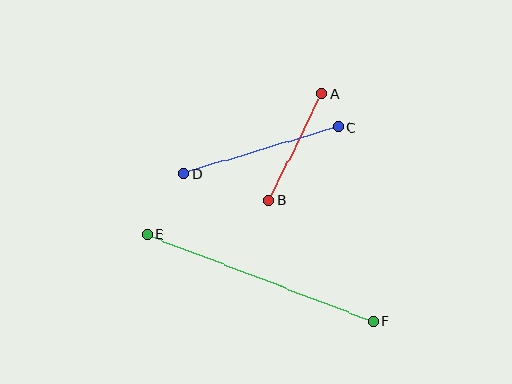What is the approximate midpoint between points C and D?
The midpoint is at approximately (261, 150) pixels.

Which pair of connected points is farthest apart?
Points E and F are farthest apart.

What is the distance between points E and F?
The distance is approximately 242 pixels.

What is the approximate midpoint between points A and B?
The midpoint is at approximately (295, 147) pixels.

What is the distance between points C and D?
The distance is approximately 161 pixels.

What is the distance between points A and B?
The distance is approximately 119 pixels.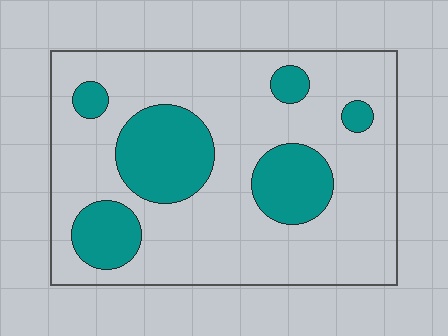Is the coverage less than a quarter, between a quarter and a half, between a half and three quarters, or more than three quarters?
Less than a quarter.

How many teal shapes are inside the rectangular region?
6.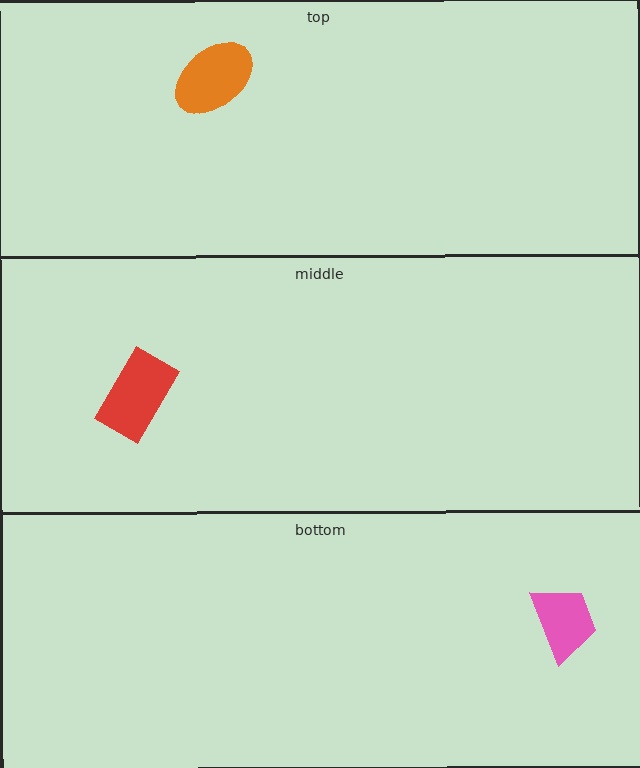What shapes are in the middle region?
The red rectangle.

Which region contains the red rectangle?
The middle region.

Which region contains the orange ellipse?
The top region.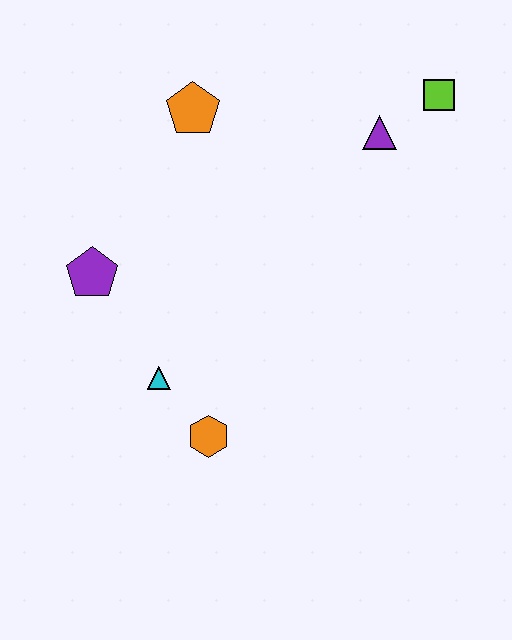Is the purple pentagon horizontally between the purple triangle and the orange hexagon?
No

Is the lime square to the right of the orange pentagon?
Yes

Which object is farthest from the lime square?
The orange hexagon is farthest from the lime square.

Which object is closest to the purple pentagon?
The cyan triangle is closest to the purple pentagon.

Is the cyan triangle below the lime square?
Yes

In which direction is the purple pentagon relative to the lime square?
The purple pentagon is to the left of the lime square.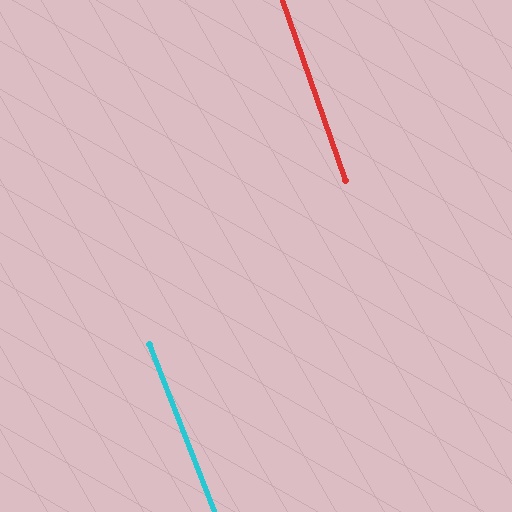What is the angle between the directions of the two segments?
Approximately 2 degrees.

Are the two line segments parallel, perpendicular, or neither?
Parallel — their directions differ by only 2.0°.